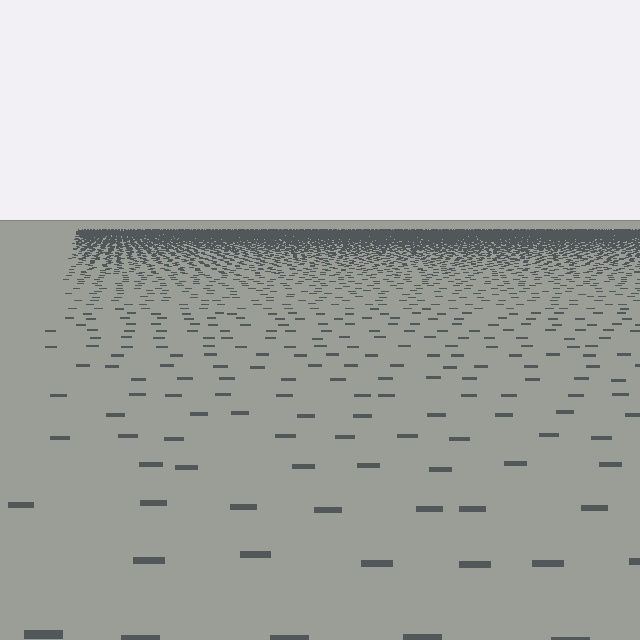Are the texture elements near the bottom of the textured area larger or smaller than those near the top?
Larger. Near the bottom, elements are closer to the viewer and appear at a bigger on-screen size.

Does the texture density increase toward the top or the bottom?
Density increases toward the top.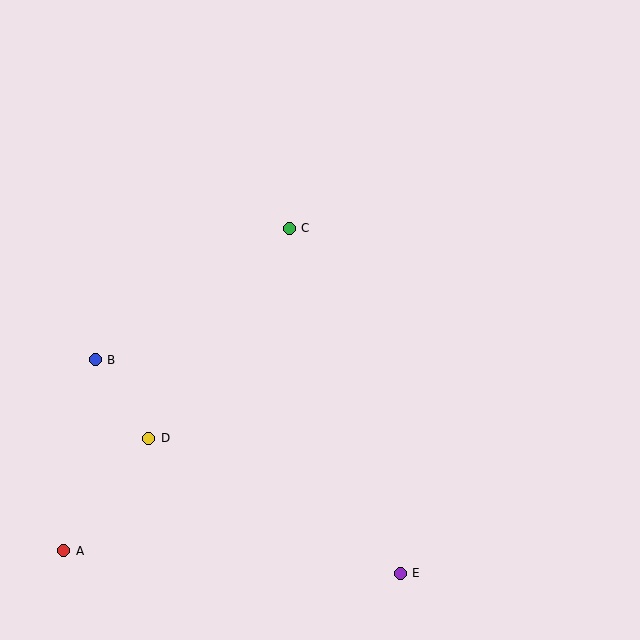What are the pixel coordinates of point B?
Point B is at (95, 360).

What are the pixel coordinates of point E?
Point E is at (400, 573).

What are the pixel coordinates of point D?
Point D is at (149, 438).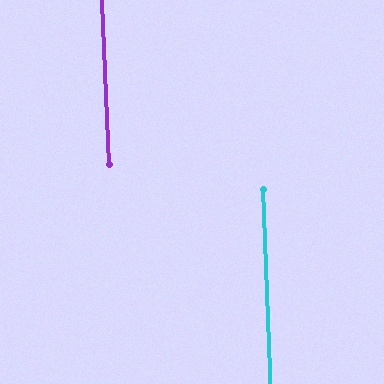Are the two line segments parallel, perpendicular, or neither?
Parallel — their directions differ by only 0.3°.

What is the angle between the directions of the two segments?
Approximately 0 degrees.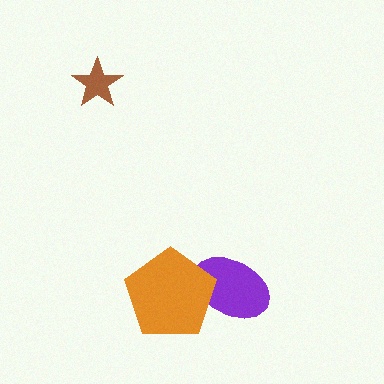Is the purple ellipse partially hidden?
Yes, it is partially covered by another shape.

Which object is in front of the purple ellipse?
The orange pentagon is in front of the purple ellipse.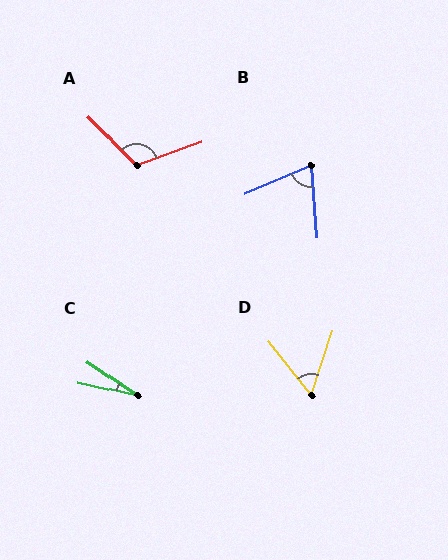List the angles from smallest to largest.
C (22°), D (57°), B (71°), A (114°).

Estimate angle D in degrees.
Approximately 57 degrees.